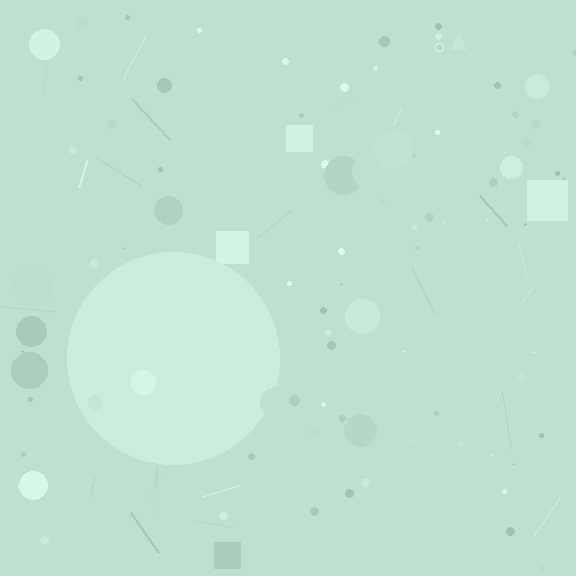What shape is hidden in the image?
A circle is hidden in the image.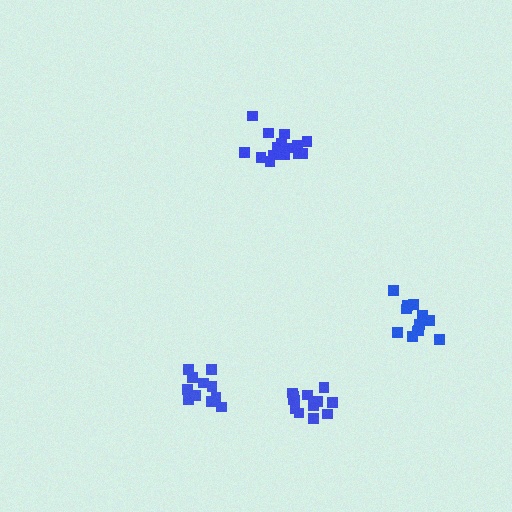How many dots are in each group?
Group 1: 16 dots, Group 2: 12 dots, Group 3: 13 dots, Group 4: 12 dots (53 total).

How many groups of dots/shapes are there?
There are 4 groups.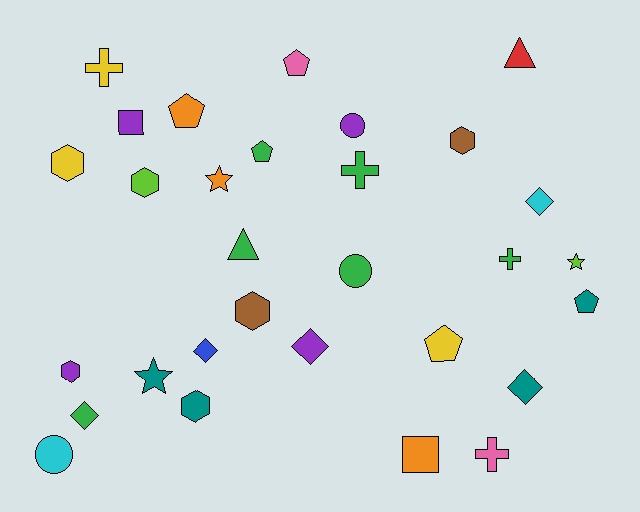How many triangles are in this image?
There are 2 triangles.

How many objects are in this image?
There are 30 objects.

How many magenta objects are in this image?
There are no magenta objects.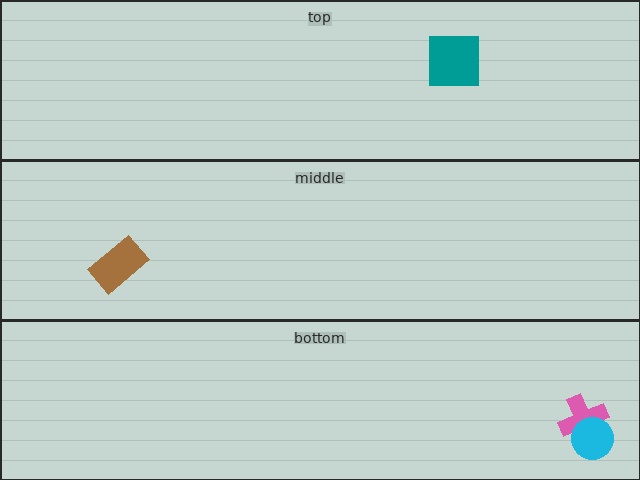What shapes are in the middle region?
The brown rectangle.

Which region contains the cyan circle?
The bottom region.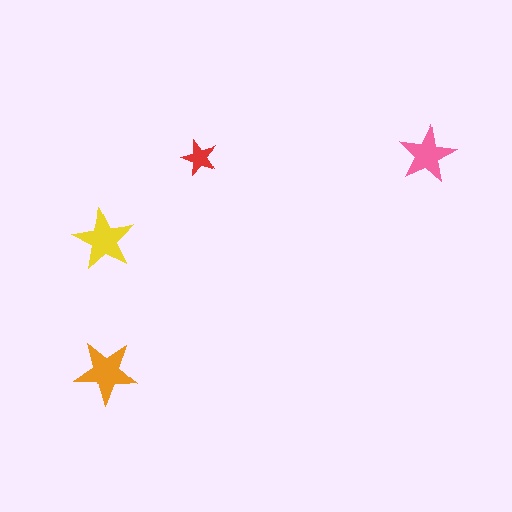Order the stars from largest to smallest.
the orange one, the yellow one, the pink one, the red one.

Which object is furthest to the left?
The yellow star is leftmost.